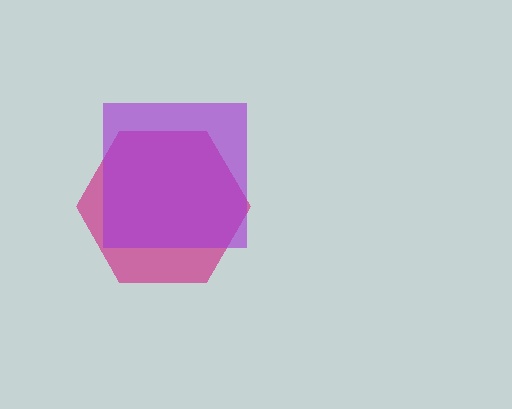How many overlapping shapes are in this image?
There are 2 overlapping shapes in the image.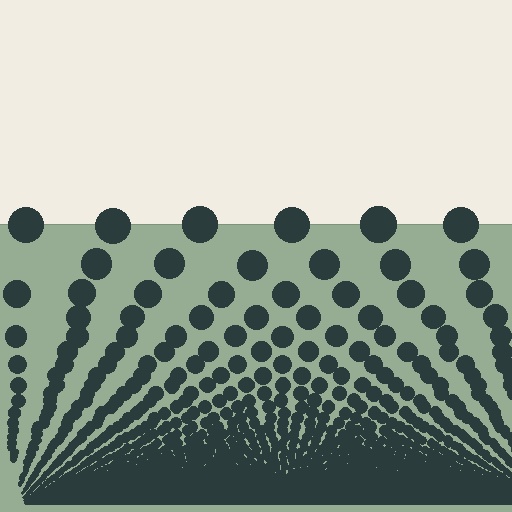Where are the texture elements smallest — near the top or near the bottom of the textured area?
Near the bottom.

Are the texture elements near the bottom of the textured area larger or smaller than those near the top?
Smaller. The gradient is inverted — elements near the bottom are smaller and denser.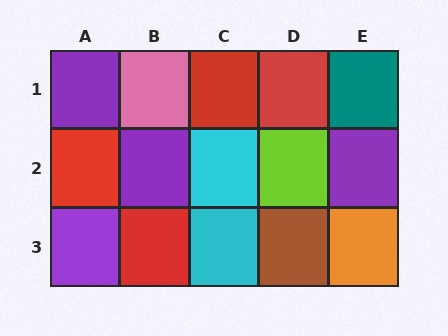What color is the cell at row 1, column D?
Red.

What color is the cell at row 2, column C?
Cyan.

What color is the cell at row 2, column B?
Purple.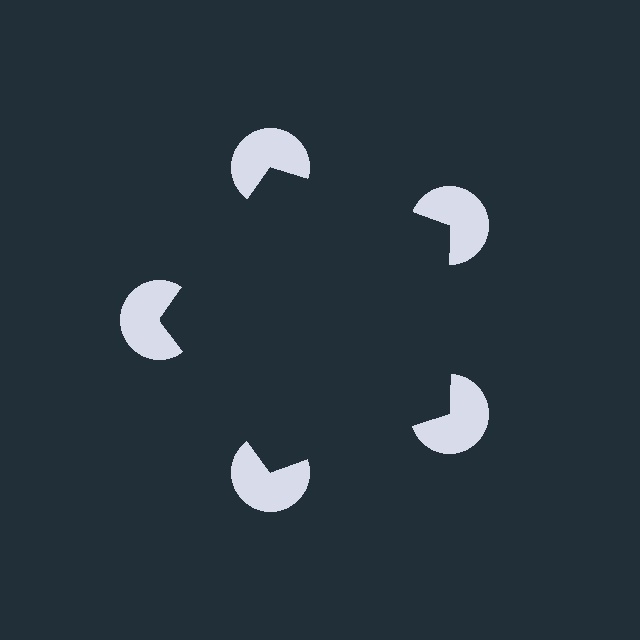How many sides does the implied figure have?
5 sides.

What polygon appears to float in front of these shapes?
An illusory pentagon — its edges are inferred from the aligned wedge cuts in the pac-man discs, not physically drawn.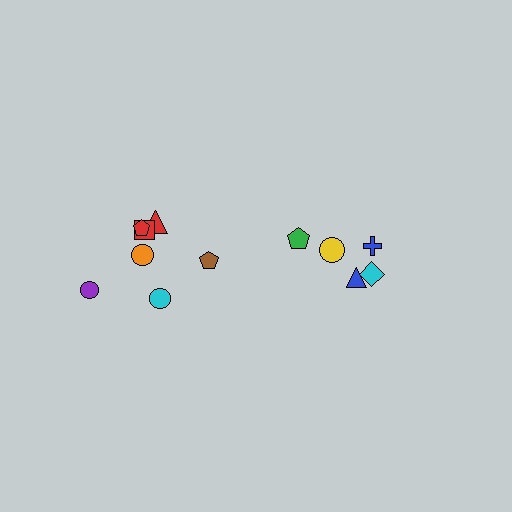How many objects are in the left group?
There are 7 objects.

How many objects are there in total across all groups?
There are 12 objects.